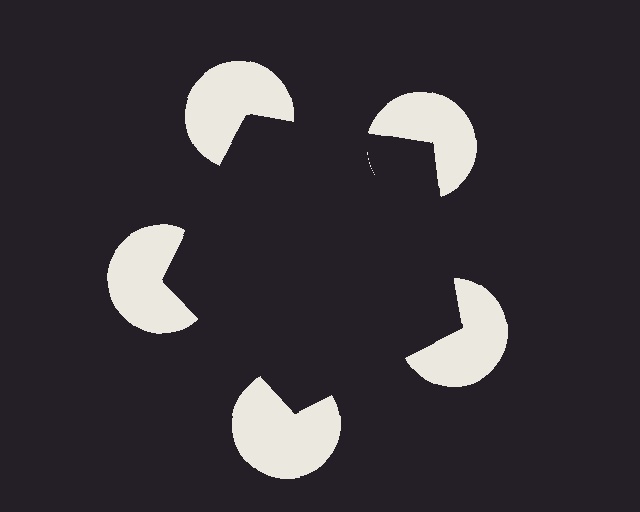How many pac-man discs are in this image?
There are 5 — one at each vertex of the illusory pentagon.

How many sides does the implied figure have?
5 sides.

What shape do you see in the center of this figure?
An illusory pentagon — its edges are inferred from the aligned wedge cuts in the pac-man discs, not physically drawn.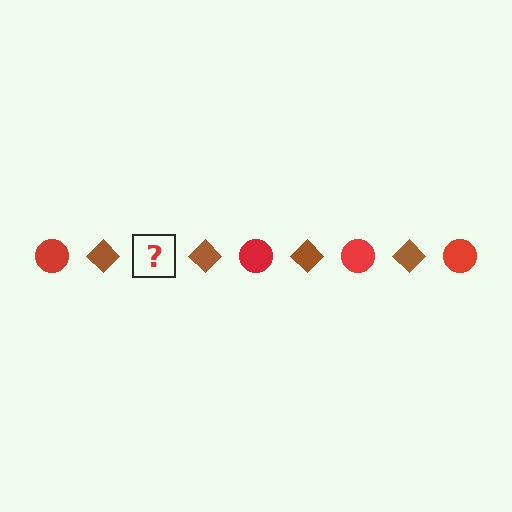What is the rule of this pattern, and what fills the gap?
The rule is that the pattern alternates between red circle and brown diamond. The gap should be filled with a red circle.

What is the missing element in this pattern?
The missing element is a red circle.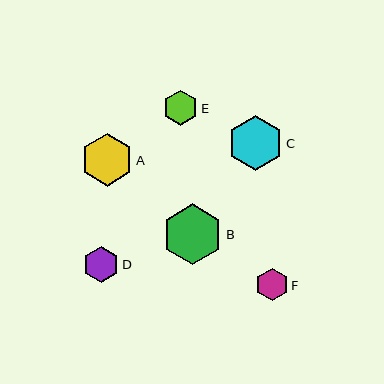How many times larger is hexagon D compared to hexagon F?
Hexagon D is approximately 1.1 times the size of hexagon F.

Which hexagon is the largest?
Hexagon B is the largest with a size of approximately 60 pixels.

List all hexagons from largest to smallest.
From largest to smallest: B, C, A, D, E, F.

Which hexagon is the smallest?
Hexagon F is the smallest with a size of approximately 32 pixels.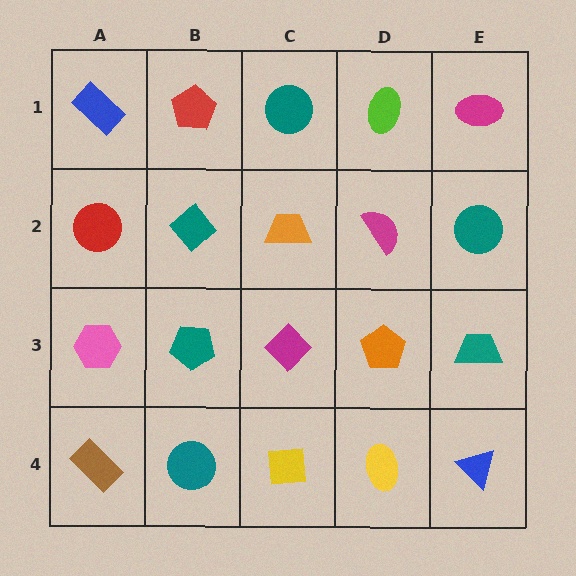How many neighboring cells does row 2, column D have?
4.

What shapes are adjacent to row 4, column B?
A teal pentagon (row 3, column B), a brown rectangle (row 4, column A), a yellow square (row 4, column C).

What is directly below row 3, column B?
A teal circle.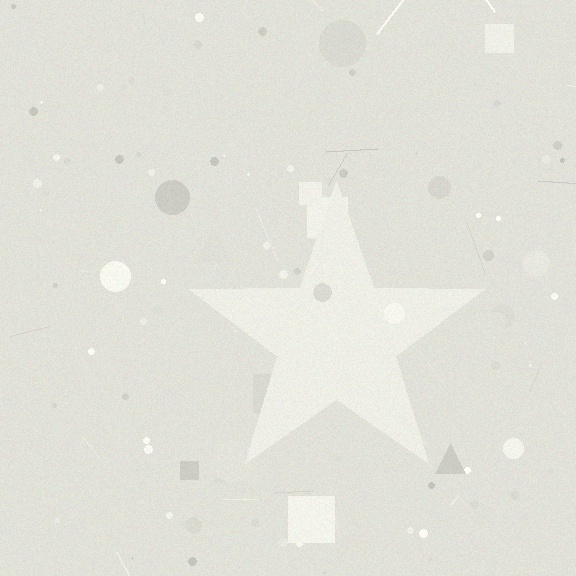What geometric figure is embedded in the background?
A star is embedded in the background.